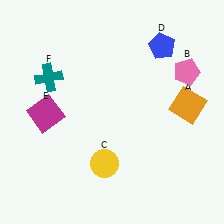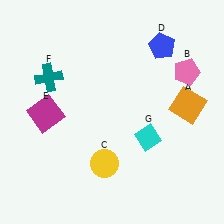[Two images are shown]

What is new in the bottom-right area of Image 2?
A cyan diamond (G) was added in the bottom-right area of Image 2.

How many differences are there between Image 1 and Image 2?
There is 1 difference between the two images.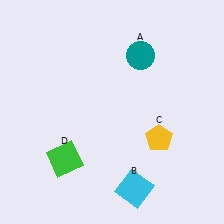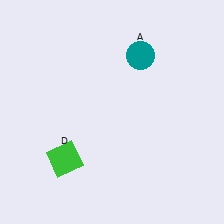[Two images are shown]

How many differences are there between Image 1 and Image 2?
There are 2 differences between the two images.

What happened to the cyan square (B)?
The cyan square (B) was removed in Image 2. It was in the bottom-right area of Image 1.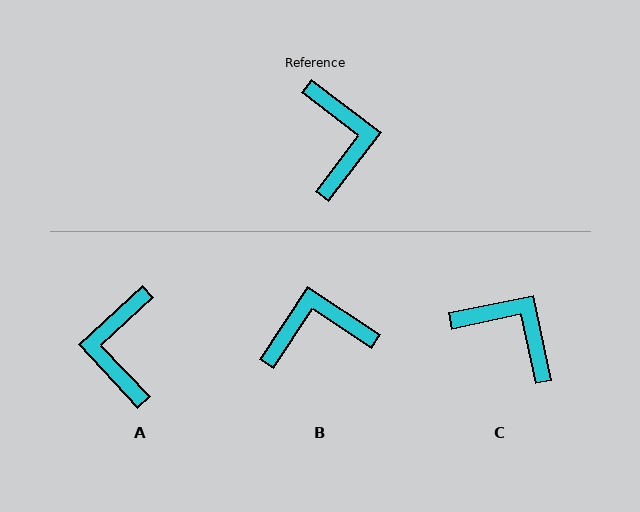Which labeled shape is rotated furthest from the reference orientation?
A, about 170 degrees away.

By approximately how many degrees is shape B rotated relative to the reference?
Approximately 94 degrees counter-clockwise.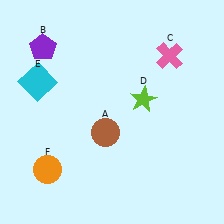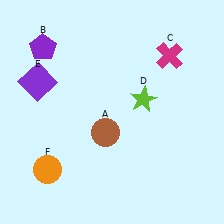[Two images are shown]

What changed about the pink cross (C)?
In Image 1, C is pink. In Image 2, it changed to magenta.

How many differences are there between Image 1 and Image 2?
There are 2 differences between the two images.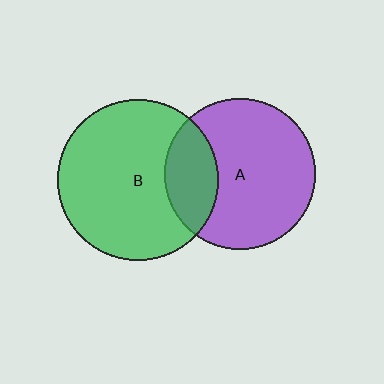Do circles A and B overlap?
Yes.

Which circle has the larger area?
Circle B (green).